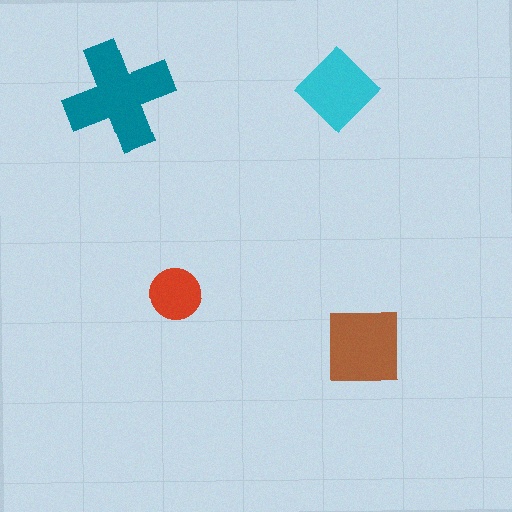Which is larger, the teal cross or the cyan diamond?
The teal cross.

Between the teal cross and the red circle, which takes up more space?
The teal cross.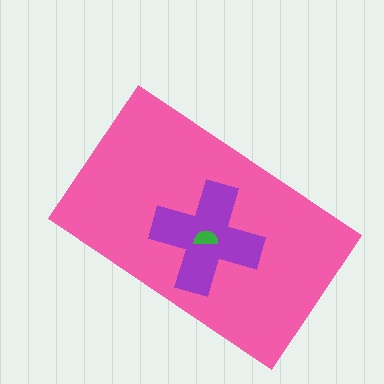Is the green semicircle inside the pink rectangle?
Yes.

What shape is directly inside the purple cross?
The green semicircle.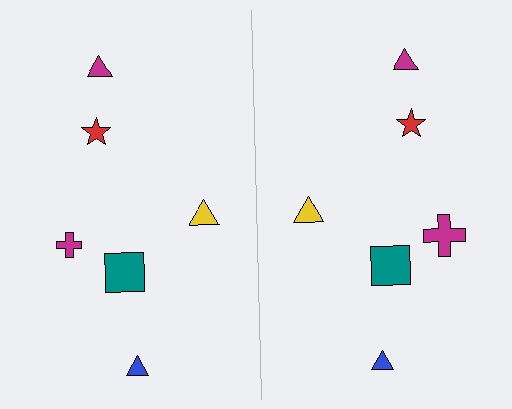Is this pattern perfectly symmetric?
No, the pattern is not perfectly symmetric. The magenta cross on the right side has a different size than its mirror counterpart.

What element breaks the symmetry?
The magenta cross on the right side has a different size than its mirror counterpart.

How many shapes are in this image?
There are 12 shapes in this image.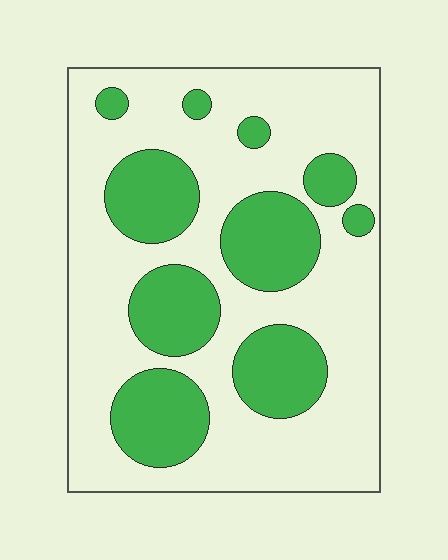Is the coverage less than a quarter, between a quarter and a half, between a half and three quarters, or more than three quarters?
Between a quarter and a half.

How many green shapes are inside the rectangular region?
10.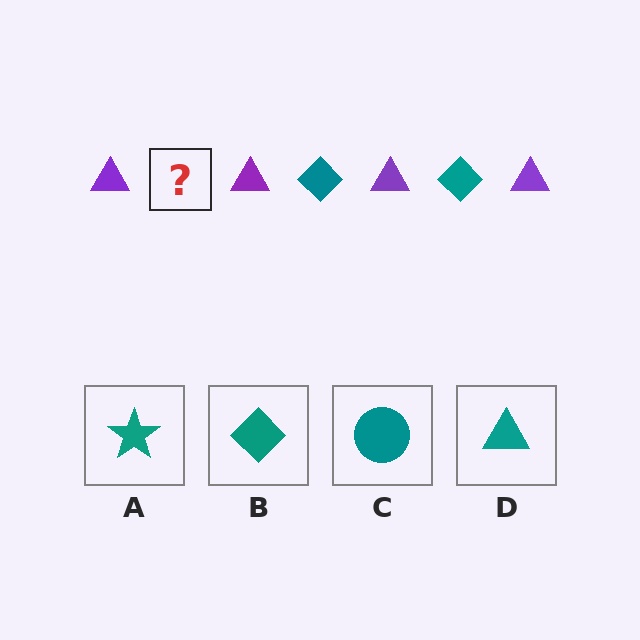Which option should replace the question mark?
Option B.